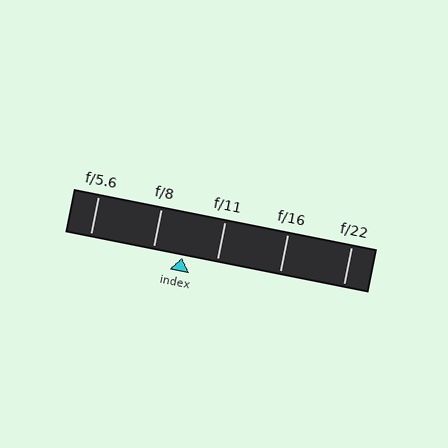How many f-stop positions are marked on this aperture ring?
There are 5 f-stop positions marked.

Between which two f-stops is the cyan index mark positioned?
The index mark is between f/8 and f/11.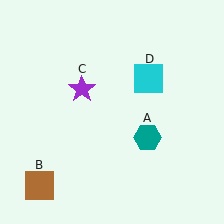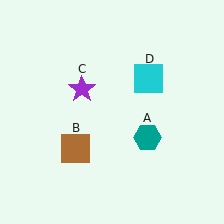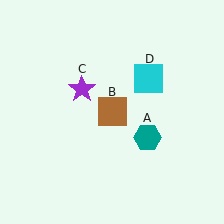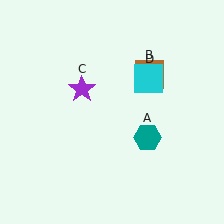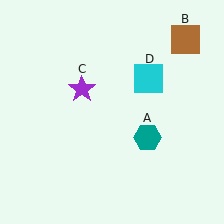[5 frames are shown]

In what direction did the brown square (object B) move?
The brown square (object B) moved up and to the right.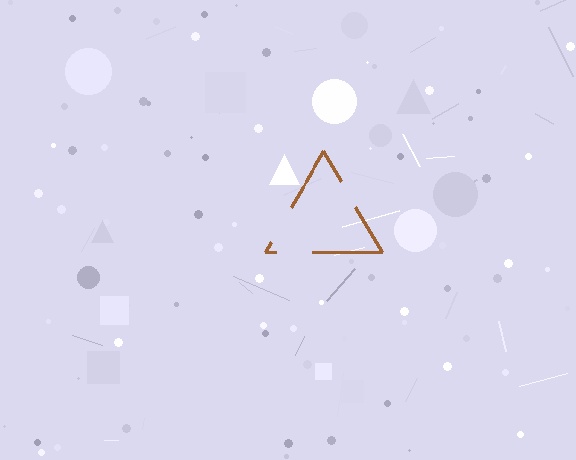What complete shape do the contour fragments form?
The contour fragments form a triangle.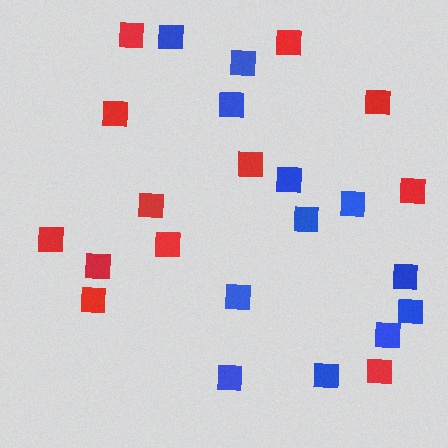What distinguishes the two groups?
There are 2 groups: one group of red squares (12) and one group of blue squares (12).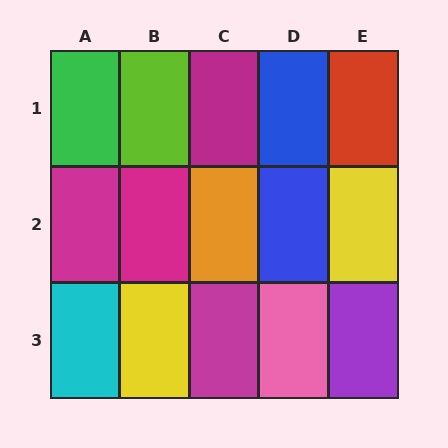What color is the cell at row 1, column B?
Lime.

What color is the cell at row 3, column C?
Magenta.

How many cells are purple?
1 cell is purple.